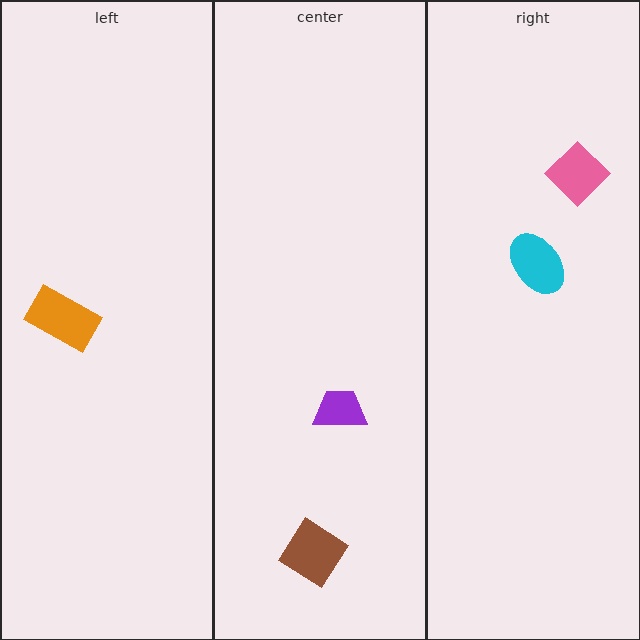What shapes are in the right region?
The pink diamond, the cyan ellipse.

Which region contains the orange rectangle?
The left region.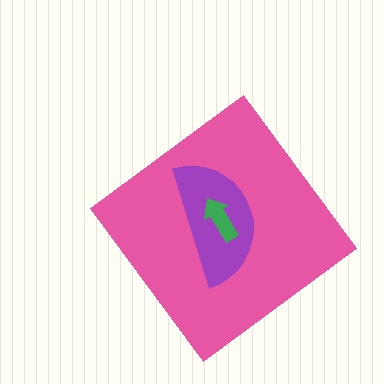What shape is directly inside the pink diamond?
The purple semicircle.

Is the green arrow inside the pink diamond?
Yes.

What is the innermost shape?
The green arrow.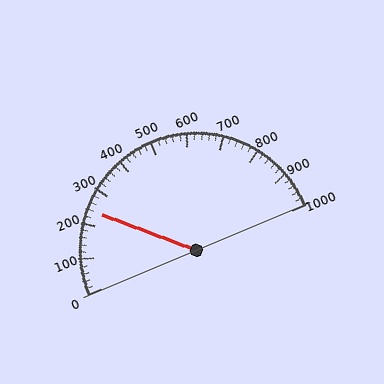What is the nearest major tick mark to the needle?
The nearest major tick mark is 200.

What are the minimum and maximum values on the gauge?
The gauge ranges from 0 to 1000.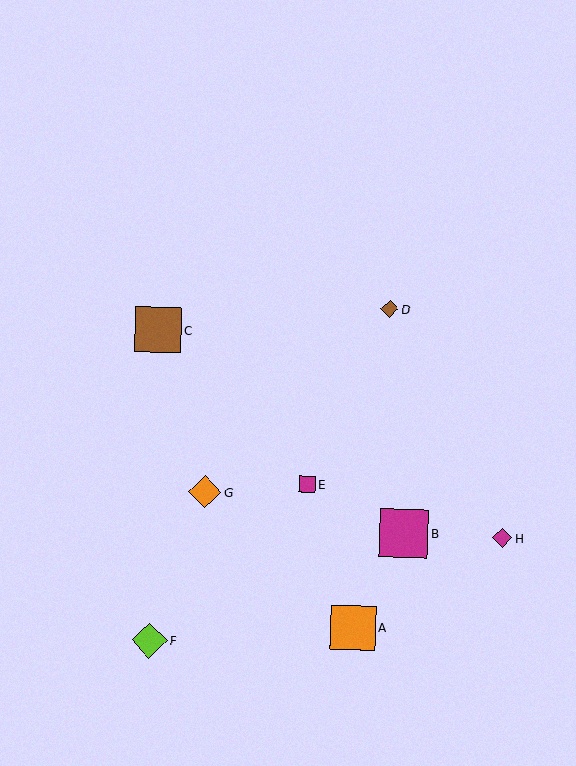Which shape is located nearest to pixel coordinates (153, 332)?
The brown square (labeled C) at (158, 330) is nearest to that location.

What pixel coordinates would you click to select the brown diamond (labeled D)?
Click at (390, 309) to select the brown diamond D.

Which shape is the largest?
The magenta square (labeled B) is the largest.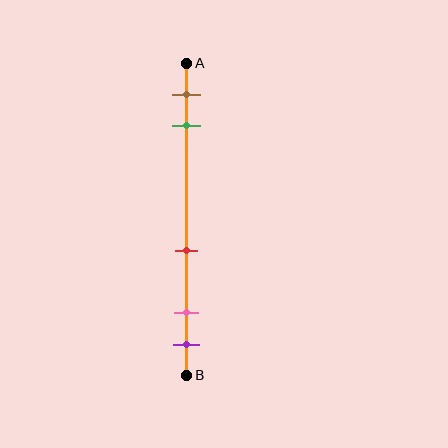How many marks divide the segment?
There are 5 marks dividing the segment.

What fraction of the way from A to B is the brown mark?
The brown mark is approximately 10% (0.1) of the way from A to B.